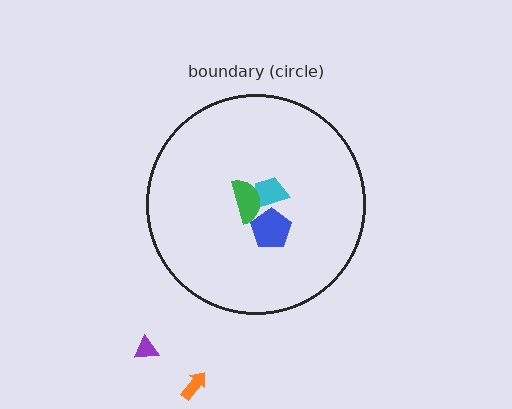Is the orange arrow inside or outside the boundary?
Outside.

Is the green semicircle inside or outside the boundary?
Inside.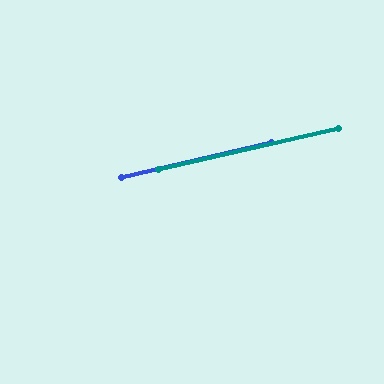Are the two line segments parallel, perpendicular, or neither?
Parallel — their directions differ by only 0.2°.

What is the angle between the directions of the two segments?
Approximately 0 degrees.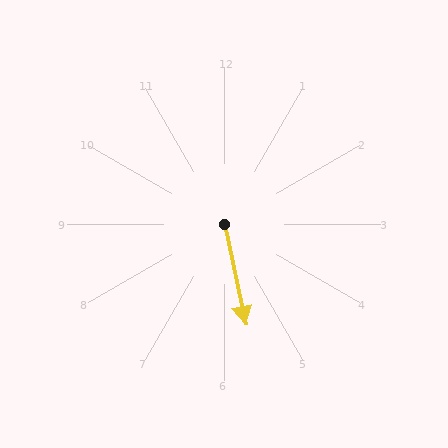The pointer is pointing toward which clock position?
Roughly 6 o'clock.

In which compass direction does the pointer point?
South.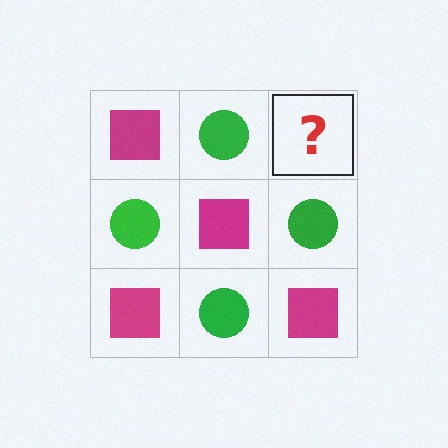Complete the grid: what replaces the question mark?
The question mark should be replaced with a magenta square.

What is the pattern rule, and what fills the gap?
The rule is that it alternates magenta square and green circle in a checkerboard pattern. The gap should be filled with a magenta square.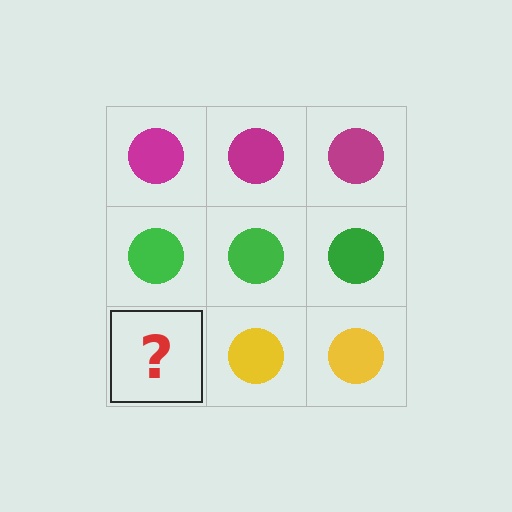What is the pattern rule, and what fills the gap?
The rule is that each row has a consistent color. The gap should be filled with a yellow circle.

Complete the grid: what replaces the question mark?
The question mark should be replaced with a yellow circle.